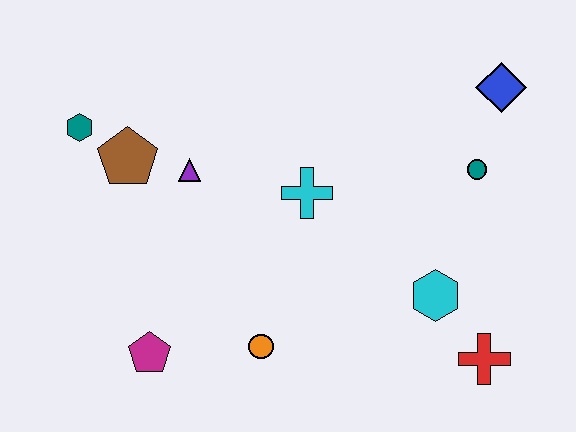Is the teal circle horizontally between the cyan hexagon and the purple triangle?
No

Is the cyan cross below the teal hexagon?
Yes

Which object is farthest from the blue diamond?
The magenta pentagon is farthest from the blue diamond.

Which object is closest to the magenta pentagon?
The orange circle is closest to the magenta pentagon.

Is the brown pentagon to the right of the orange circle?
No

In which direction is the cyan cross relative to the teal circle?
The cyan cross is to the left of the teal circle.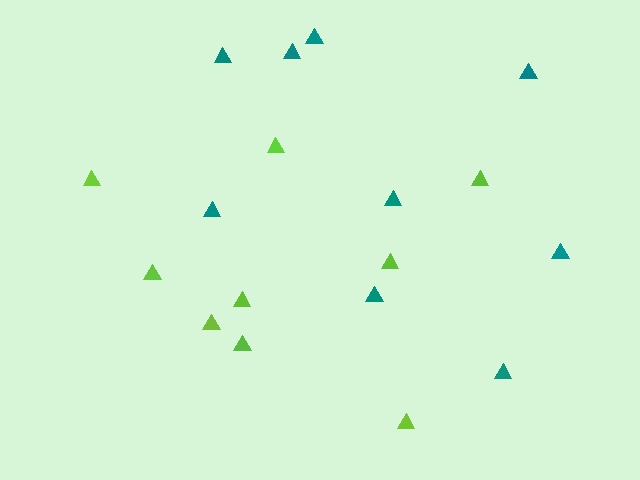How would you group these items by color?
There are 2 groups: one group of lime triangles (9) and one group of teal triangles (9).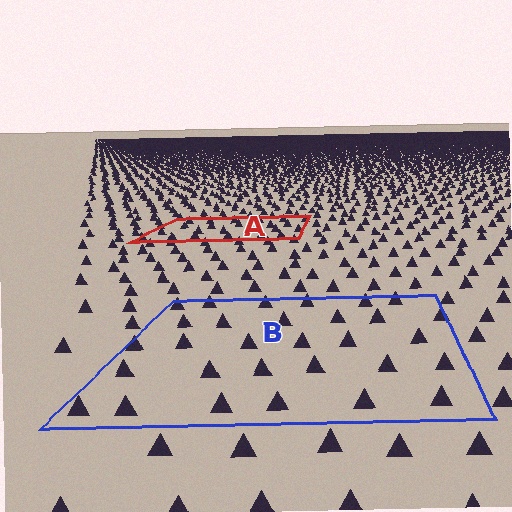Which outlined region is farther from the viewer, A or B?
Region A is farther from the viewer — the texture elements inside it appear smaller and more densely packed.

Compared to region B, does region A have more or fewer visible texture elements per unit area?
Region A has more texture elements per unit area — they are packed more densely because it is farther away.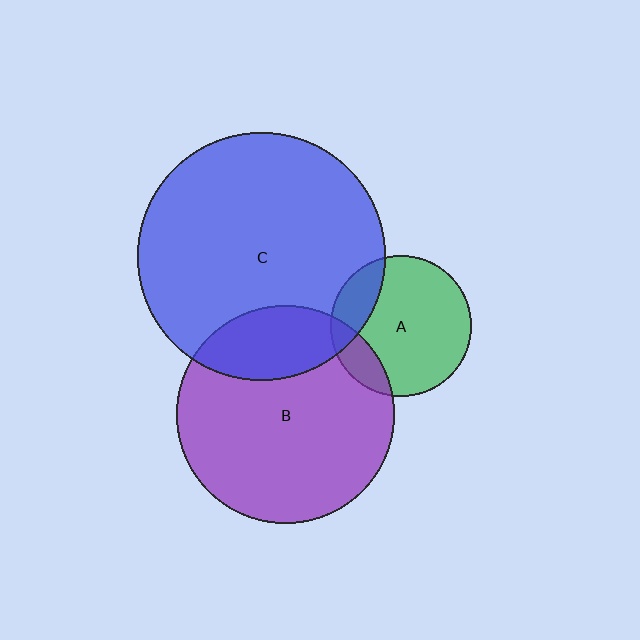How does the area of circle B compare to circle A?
Approximately 2.4 times.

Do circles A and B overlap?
Yes.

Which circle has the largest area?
Circle C (blue).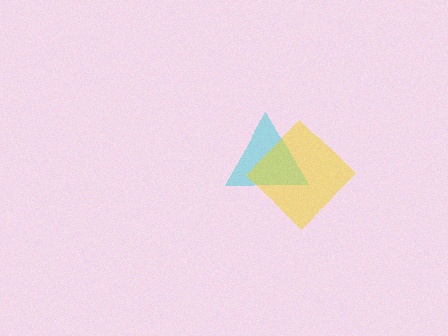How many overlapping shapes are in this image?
There are 2 overlapping shapes in the image.